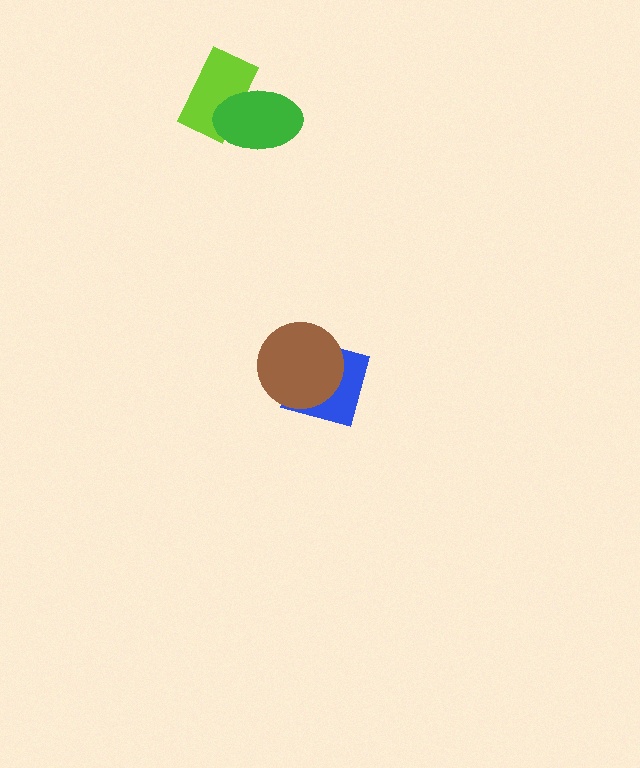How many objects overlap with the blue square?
1 object overlaps with the blue square.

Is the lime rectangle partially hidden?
Yes, it is partially covered by another shape.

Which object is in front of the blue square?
The brown circle is in front of the blue square.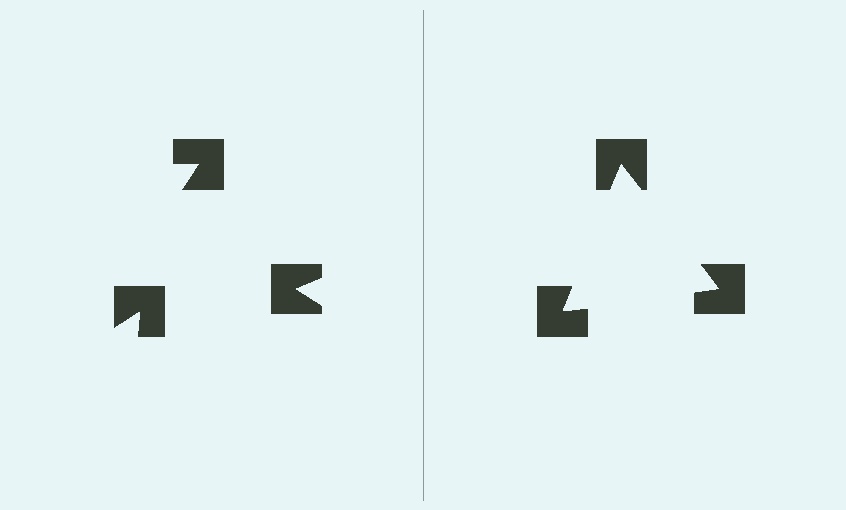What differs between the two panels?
The notched squares are positioned identically on both sides; only the wedge orientations differ. On the right they align to a triangle; on the left they are misaligned.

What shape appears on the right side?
An illusory triangle.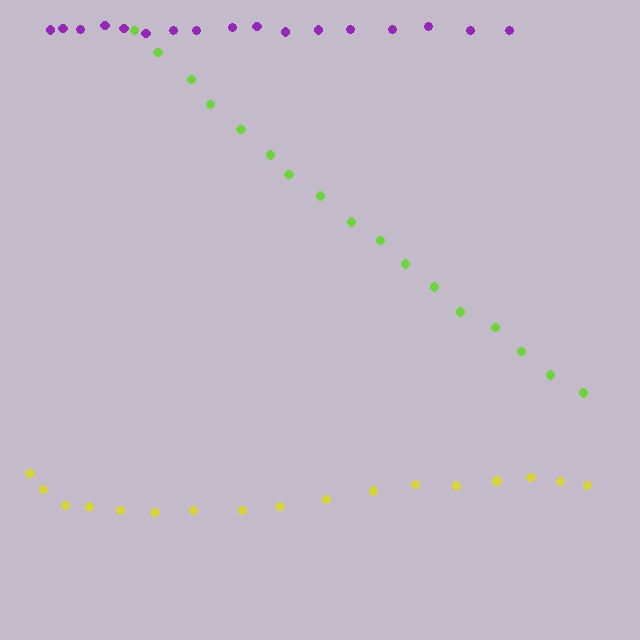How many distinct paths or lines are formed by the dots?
There are 3 distinct paths.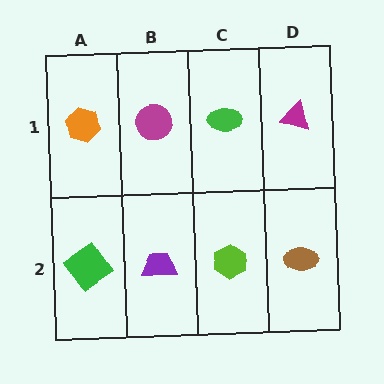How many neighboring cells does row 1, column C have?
3.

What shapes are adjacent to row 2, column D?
A magenta triangle (row 1, column D), a lime hexagon (row 2, column C).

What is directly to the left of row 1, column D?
A green ellipse.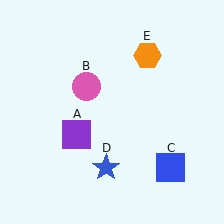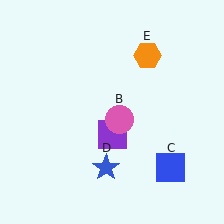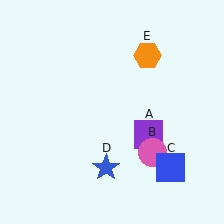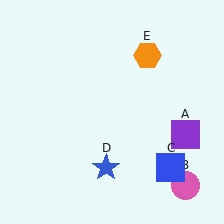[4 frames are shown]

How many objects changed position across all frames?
2 objects changed position: purple square (object A), pink circle (object B).